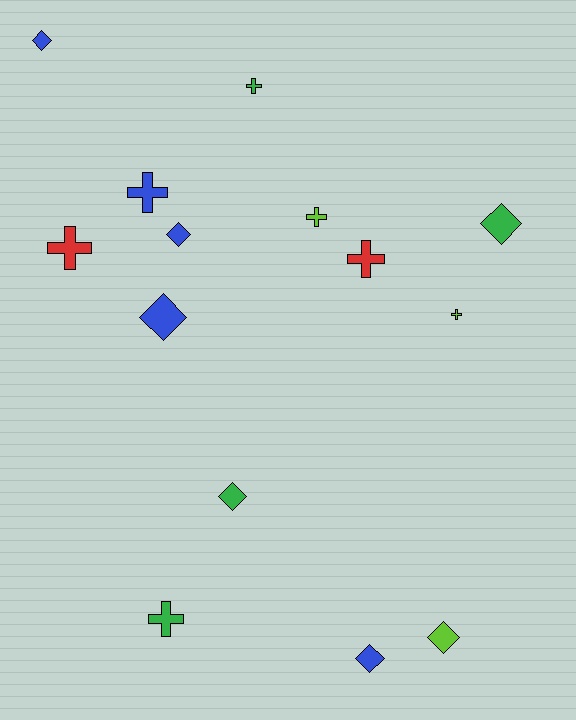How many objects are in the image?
There are 14 objects.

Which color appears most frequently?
Blue, with 5 objects.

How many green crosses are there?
There are 2 green crosses.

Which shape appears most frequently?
Diamond, with 7 objects.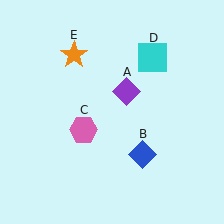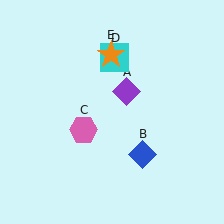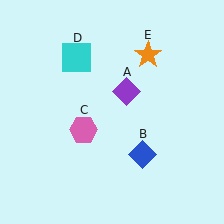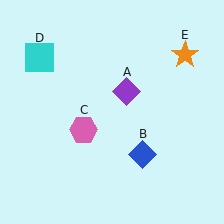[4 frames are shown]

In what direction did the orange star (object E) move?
The orange star (object E) moved right.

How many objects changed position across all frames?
2 objects changed position: cyan square (object D), orange star (object E).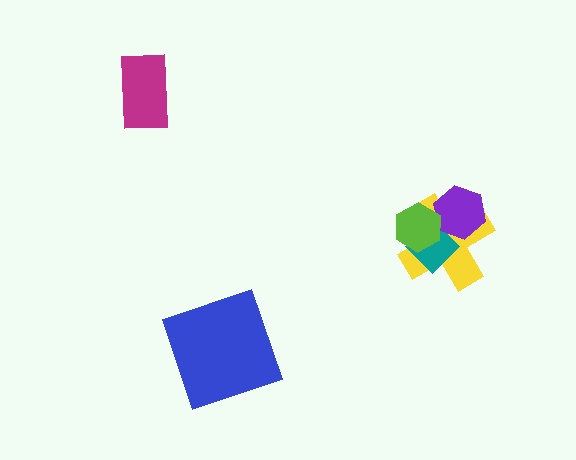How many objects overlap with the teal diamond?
3 objects overlap with the teal diamond.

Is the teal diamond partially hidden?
Yes, it is partially covered by another shape.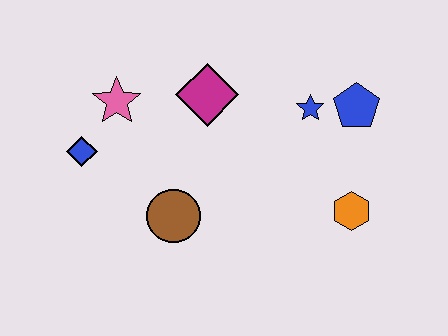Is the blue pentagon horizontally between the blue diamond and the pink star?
No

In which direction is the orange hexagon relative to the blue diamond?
The orange hexagon is to the right of the blue diamond.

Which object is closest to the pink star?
The blue diamond is closest to the pink star.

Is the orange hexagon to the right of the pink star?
Yes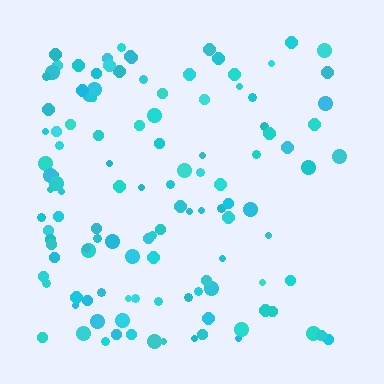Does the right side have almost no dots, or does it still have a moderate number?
Still a moderate number, just noticeably fewer than the left.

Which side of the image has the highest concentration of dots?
The left.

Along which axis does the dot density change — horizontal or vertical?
Horizontal.